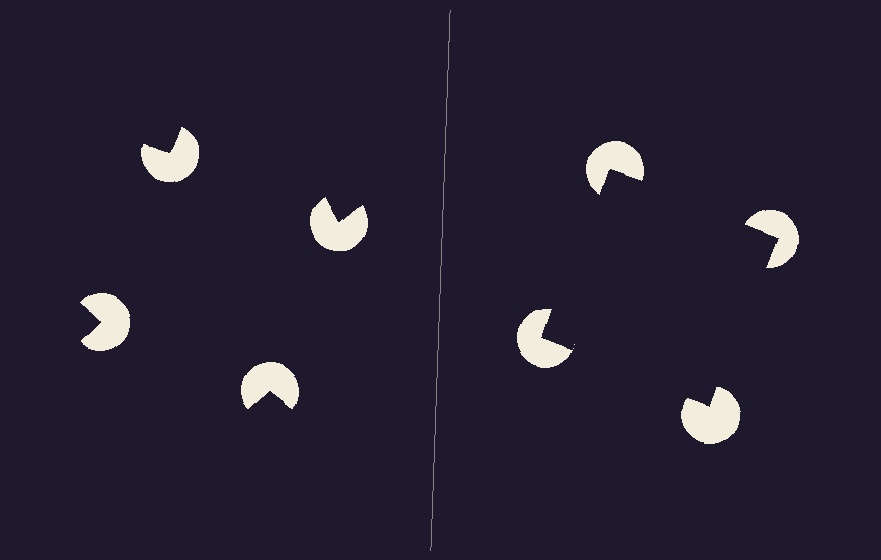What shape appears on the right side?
An illusory square.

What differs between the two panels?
The pac-man discs are positioned identically on both sides; only the wedge orientations differ. On the right they align to a square; on the left they are misaligned.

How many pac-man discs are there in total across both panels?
8 — 4 on each side.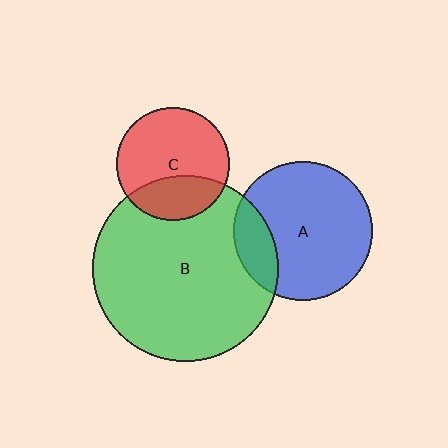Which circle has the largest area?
Circle B (green).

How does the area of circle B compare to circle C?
Approximately 2.7 times.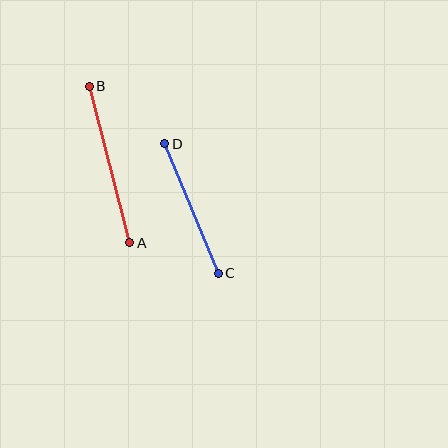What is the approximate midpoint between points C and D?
The midpoint is at approximately (192, 208) pixels.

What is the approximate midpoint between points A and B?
The midpoint is at approximately (110, 165) pixels.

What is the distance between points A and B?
The distance is approximately 162 pixels.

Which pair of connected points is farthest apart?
Points A and B are farthest apart.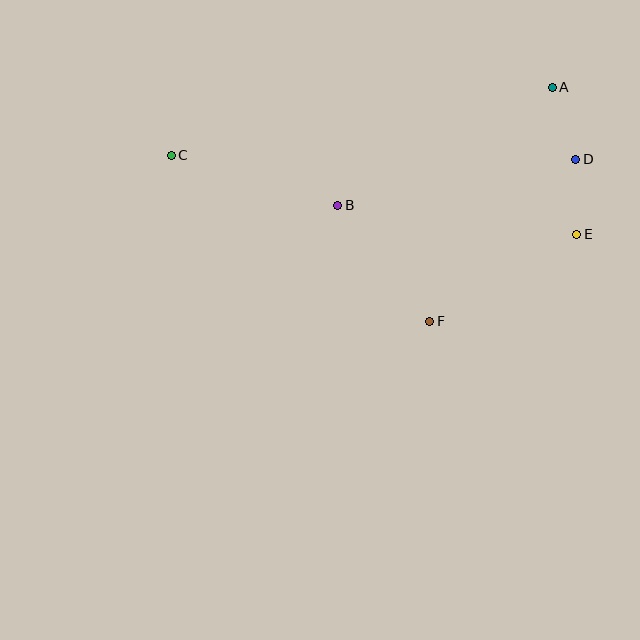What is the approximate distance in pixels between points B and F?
The distance between B and F is approximately 148 pixels.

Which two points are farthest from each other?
Points C and E are farthest from each other.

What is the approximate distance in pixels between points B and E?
The distance between B and E is approximately 240 pixels.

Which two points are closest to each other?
Points D and E are closest to each other.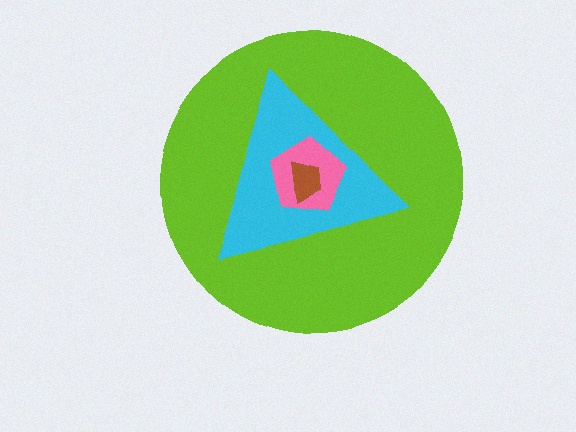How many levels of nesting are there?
4.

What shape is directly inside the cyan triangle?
The pink pentagon.